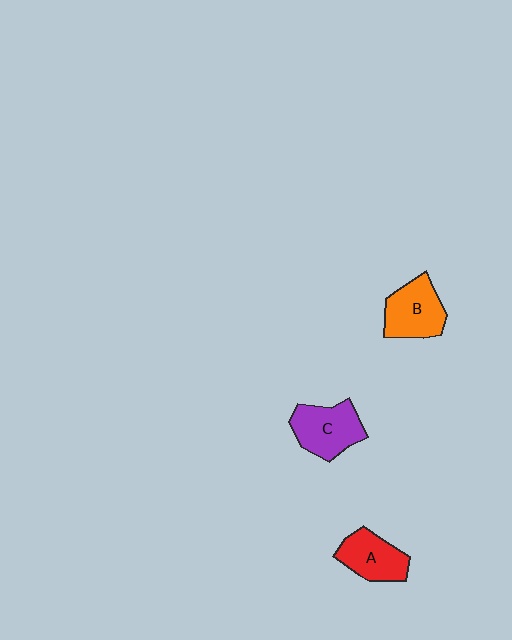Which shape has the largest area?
Shape C (purple).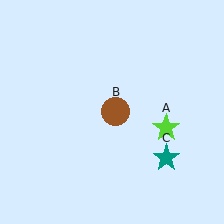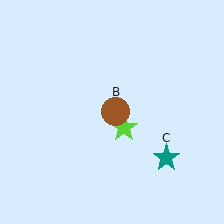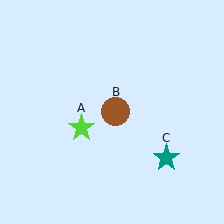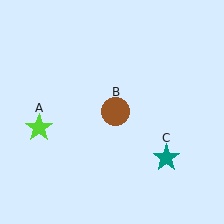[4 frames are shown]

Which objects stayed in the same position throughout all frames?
Brown circle (object B) and teal star (object C) remained stationary.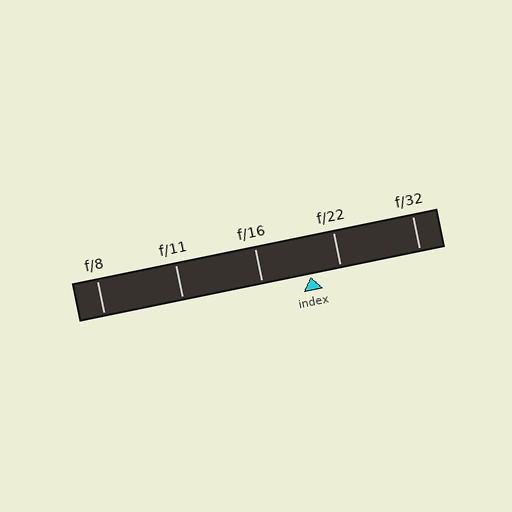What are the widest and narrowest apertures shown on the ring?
The widest aperture shown is f/8 and the narrowest is f/32.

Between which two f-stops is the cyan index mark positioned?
The index mark is between f/16 and f/22.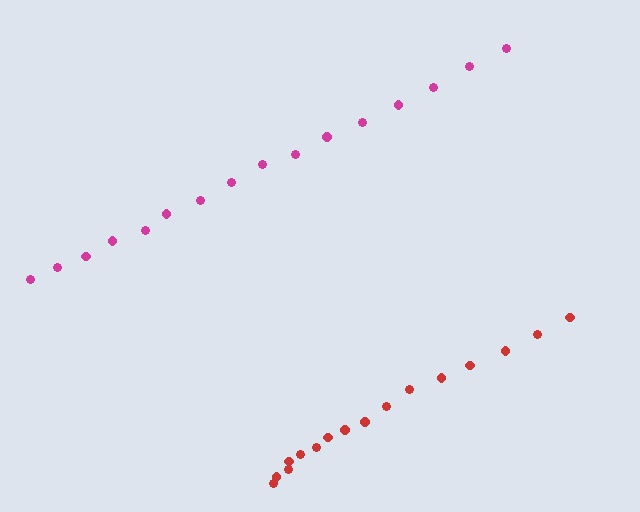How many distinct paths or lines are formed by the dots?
There are 2 distinct paths.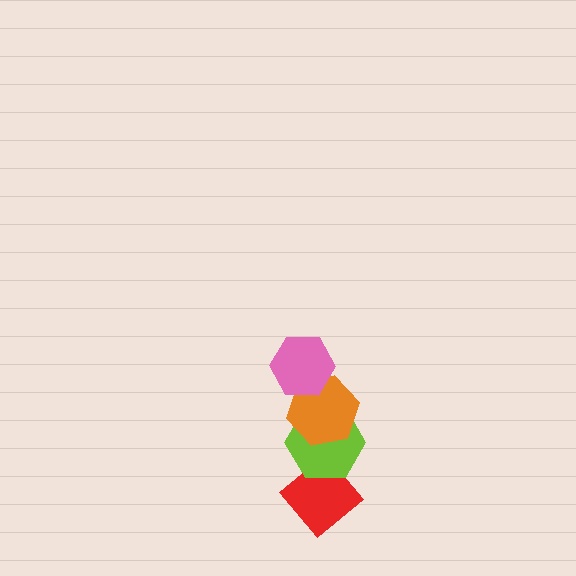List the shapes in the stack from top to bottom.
From top to bottom: the pink hexagon, the orange hexagon, the lime hexagon, the red diamond.